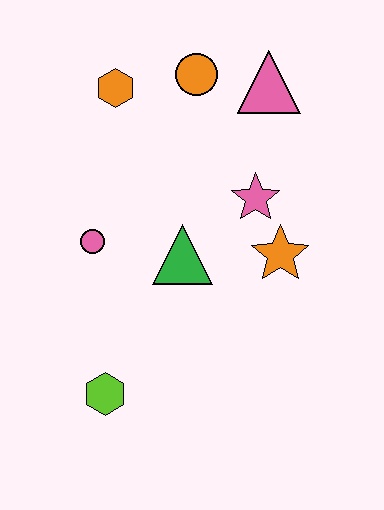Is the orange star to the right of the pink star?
Yes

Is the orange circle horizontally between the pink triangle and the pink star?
No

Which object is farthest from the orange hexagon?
The lime hexagon is farthest from the orange hexagon.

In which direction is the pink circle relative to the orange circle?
The pink circle is below the orange circle.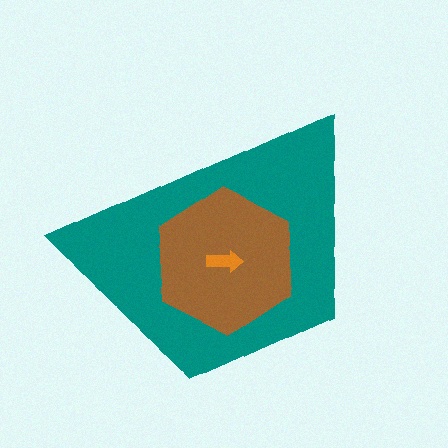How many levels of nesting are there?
3.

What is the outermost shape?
The teal trapezoid.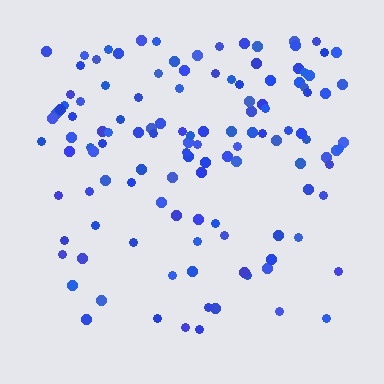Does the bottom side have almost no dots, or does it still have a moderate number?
Still a moderate number, just noticeably fewer than the top.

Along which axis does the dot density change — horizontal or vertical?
Vertical.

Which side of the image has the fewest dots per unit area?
The bottom.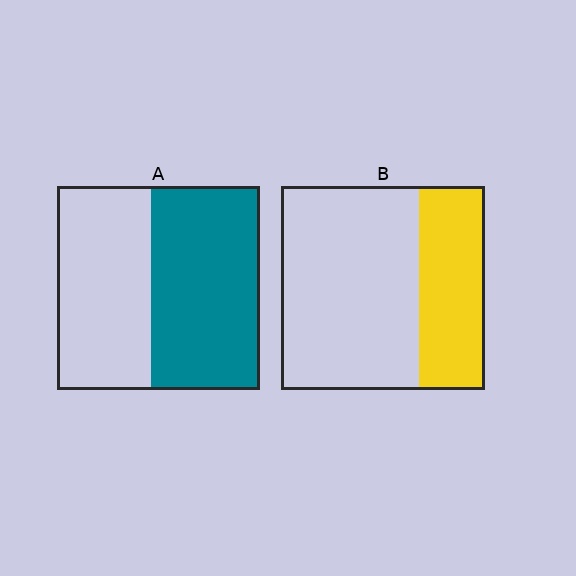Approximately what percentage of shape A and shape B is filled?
A is approximately 55% and B is approximately 30%.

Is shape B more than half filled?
No.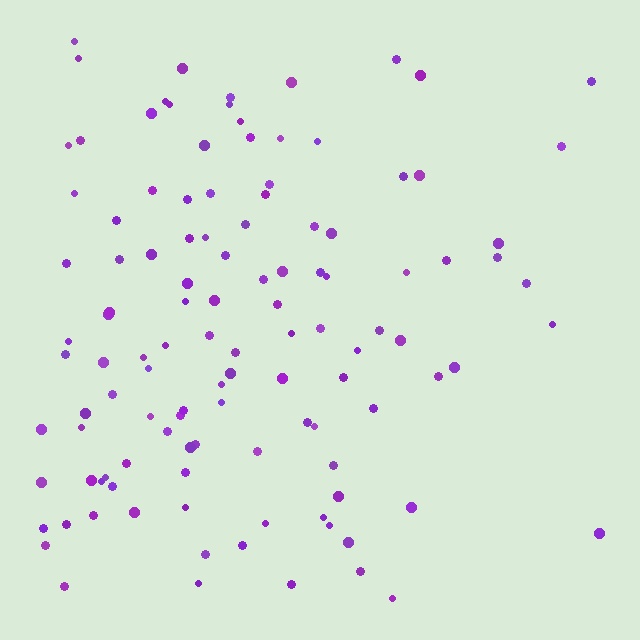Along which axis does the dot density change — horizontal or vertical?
Horizontal.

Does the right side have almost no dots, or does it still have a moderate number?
Still a moderate number, just noticeably fewer than the left.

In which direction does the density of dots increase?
From right to left, with the left side densest.